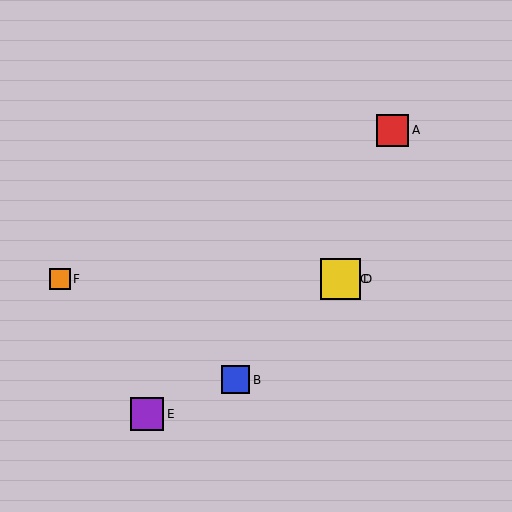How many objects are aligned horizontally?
3 objects (C, D, F) are aligned horizontally.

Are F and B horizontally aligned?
No, F is at y≈279 and B is at y≈380.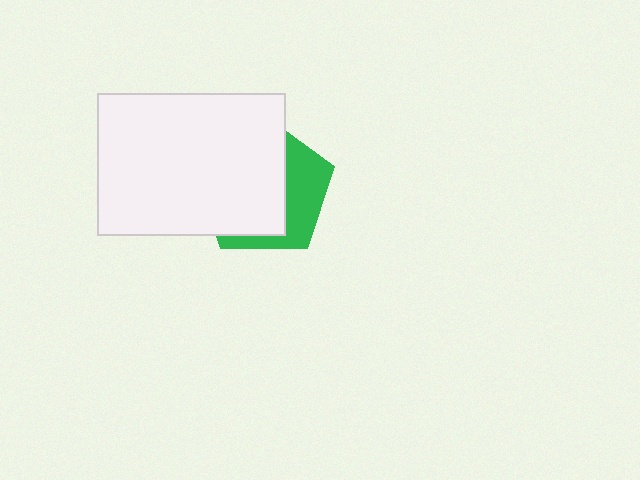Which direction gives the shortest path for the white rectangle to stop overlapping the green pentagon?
Moving left gives the shortest separation.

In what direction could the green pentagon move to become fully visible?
The green pentagon could move right. That would shift it out from behind the white rectangle entirely.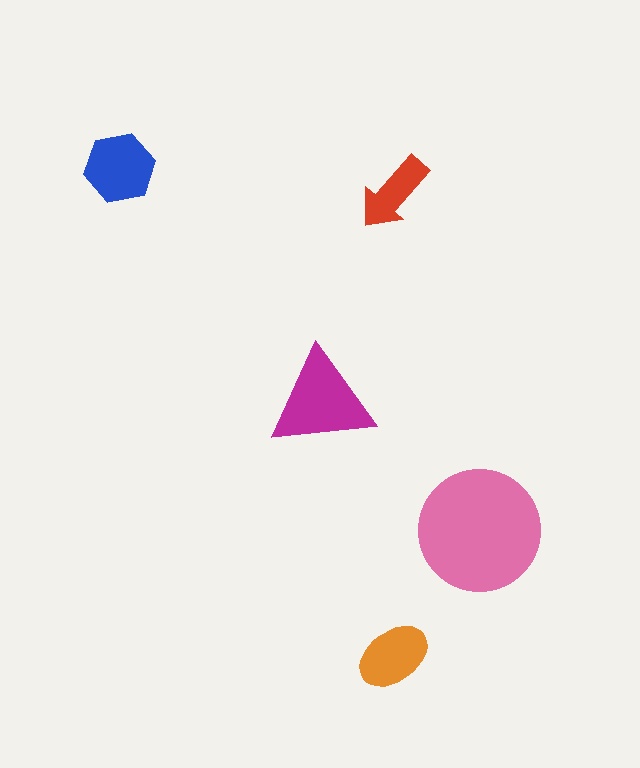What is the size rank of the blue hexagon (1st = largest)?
3rd.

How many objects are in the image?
There are 5 objects in the image.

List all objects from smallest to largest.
The red arrow, the orange ellipse, the blue hexagon, the magenta triangle, the pink circle.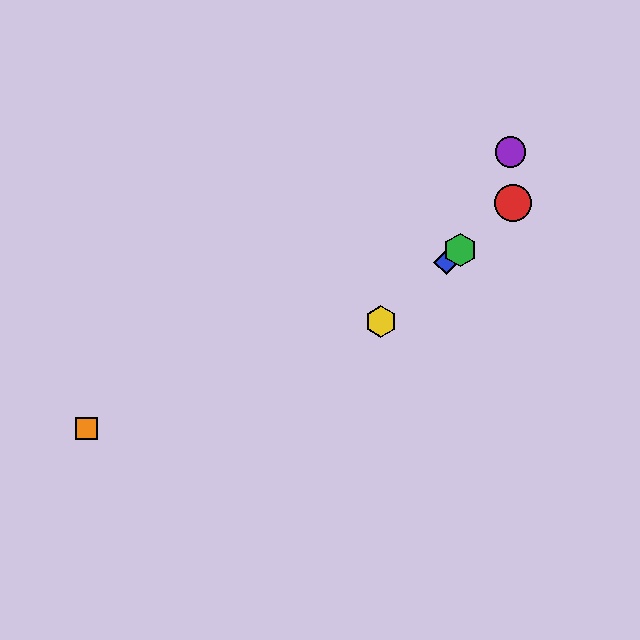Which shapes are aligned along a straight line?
The red circle, the blue diamond, the green hexagon, the yellow hexagon are aligned along a straight line.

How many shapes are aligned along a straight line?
4 shapes (the red circle, the blue diamond, the green hexagon, the yellow hexagon) are aligned along a straight line.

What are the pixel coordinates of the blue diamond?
The blue diamond is at (446, 262).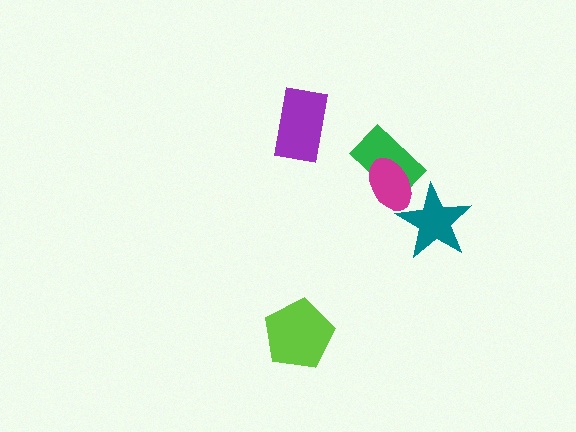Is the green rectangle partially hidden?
Yes, it is partially covered by another shape.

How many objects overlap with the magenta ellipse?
2 objects overlap with the magenta ellipse.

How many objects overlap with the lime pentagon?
0 objects overlap with the lime pentagon.